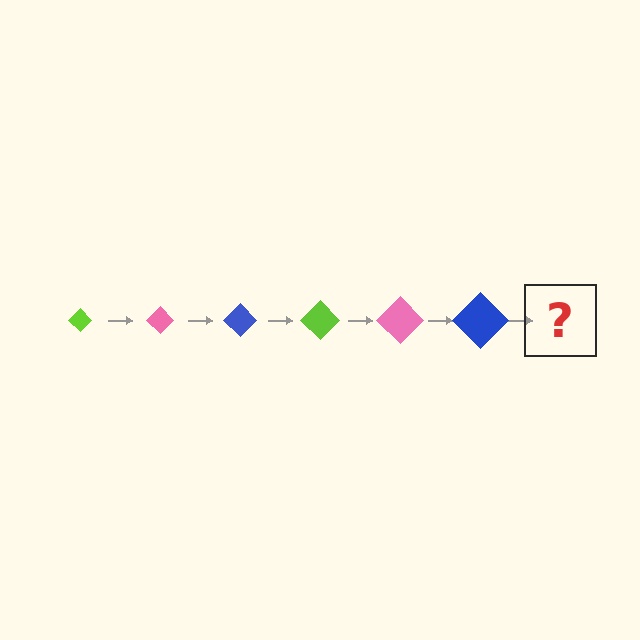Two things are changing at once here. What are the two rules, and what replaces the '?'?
The two rules are that the diamond grows larger each step and the color cycles through lime, pink, and blue. The '?' should be a lime diamond, larger than the previous one.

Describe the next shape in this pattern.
It should be a lime diamond, larger than the previous one.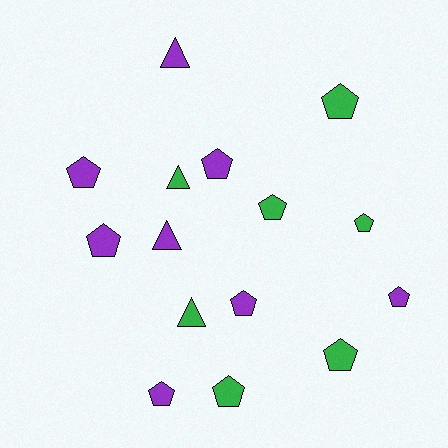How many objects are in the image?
There are 15 objects.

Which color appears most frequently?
Purple, with 8 objects.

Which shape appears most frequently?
Pentagon, with 11 objects.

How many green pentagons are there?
There are 5 green pentagons.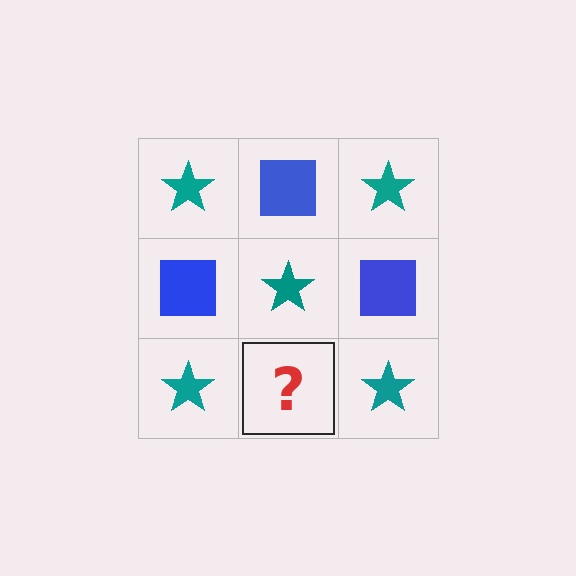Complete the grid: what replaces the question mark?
The question mark should be replaced with a blue square.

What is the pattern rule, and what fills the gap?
The rule is that it alternates teal star and blue square in a checkerboard pattern. The gap should be filled with a blue square.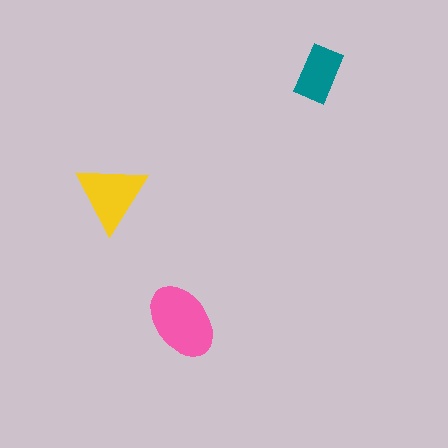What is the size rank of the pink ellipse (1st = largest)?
1st.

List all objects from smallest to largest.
The teal rectangle, the yellow triangle, the pink ellipse.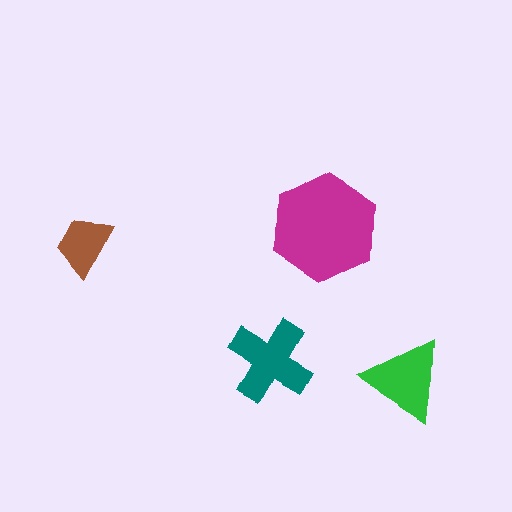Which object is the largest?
The magenta hexagon.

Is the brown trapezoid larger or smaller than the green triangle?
Smaller.